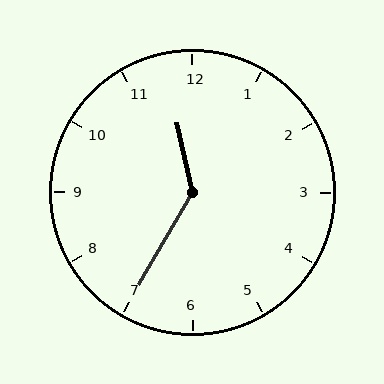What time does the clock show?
11:35.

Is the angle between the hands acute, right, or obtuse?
It is obtuse.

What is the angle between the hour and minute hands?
Approximately 138 degrees.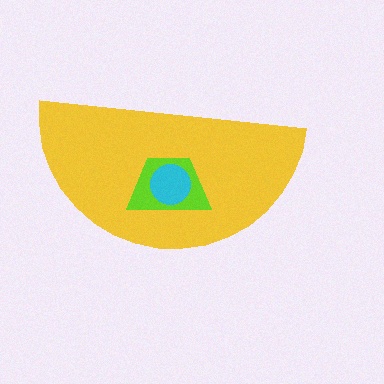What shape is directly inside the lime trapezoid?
The cyan circle.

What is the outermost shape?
The yellow semicircle.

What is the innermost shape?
The cyan circle.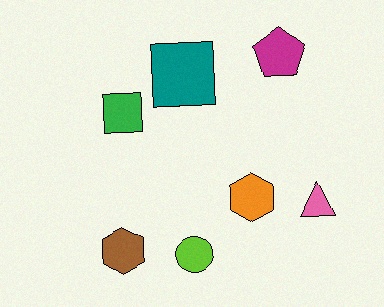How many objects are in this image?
There are 7 objects.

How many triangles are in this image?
There is 1 triangle.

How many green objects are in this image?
There is 1 green object.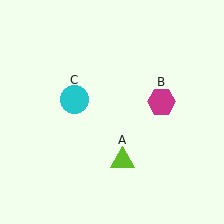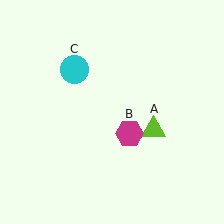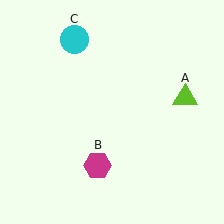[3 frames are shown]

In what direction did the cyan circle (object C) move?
The cyan circle (object C) moved up.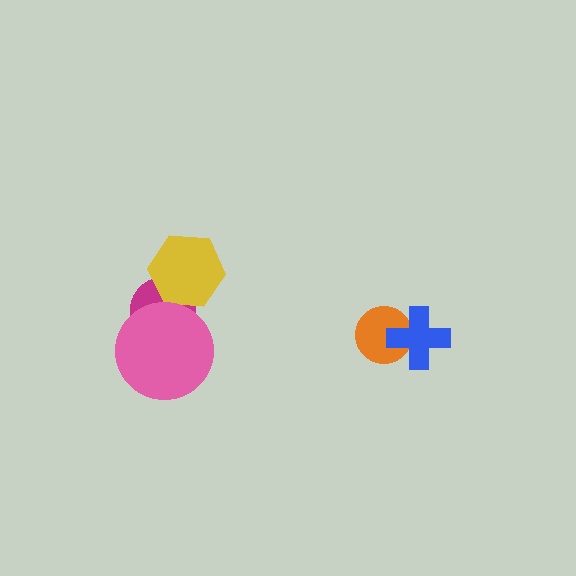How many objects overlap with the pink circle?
1 object overlaps with the pink circle.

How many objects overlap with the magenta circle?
2 objects overlap with the magenta circle.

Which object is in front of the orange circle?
The blue cross is in front of the orange circle.